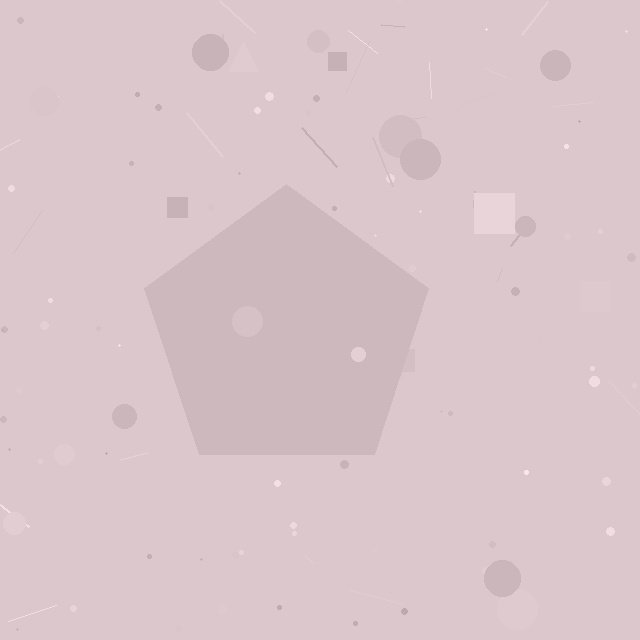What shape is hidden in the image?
A pentagon is hidden in the image.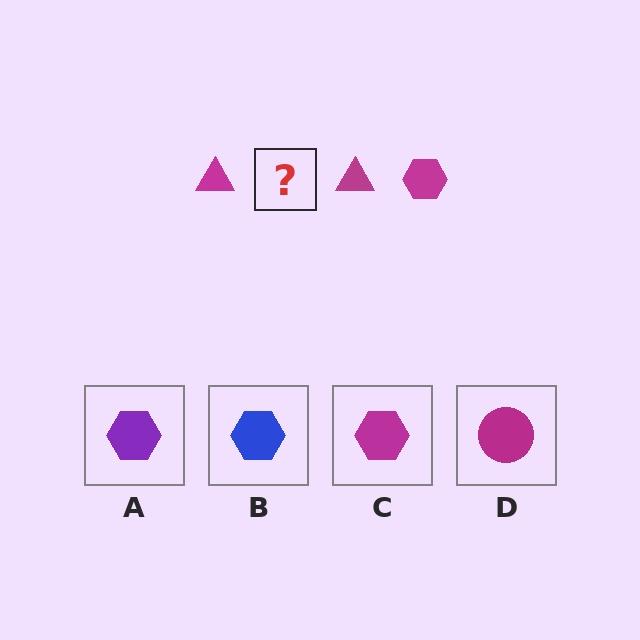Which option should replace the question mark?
Option C.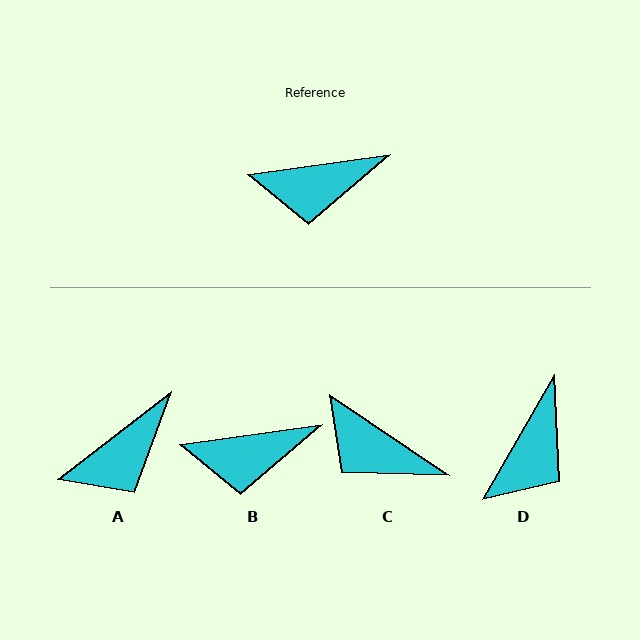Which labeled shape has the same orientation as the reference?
B.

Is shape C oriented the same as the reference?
No, it is off by about 42 degrees.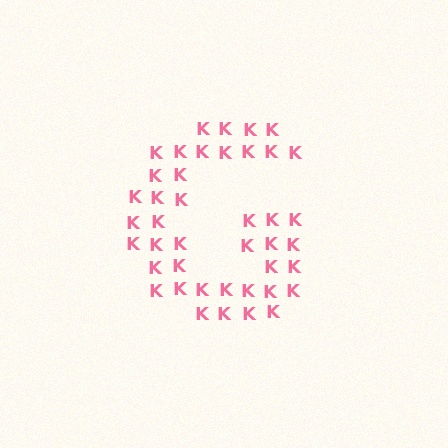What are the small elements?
The small elements are letter K's.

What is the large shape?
The large shape is the letter G.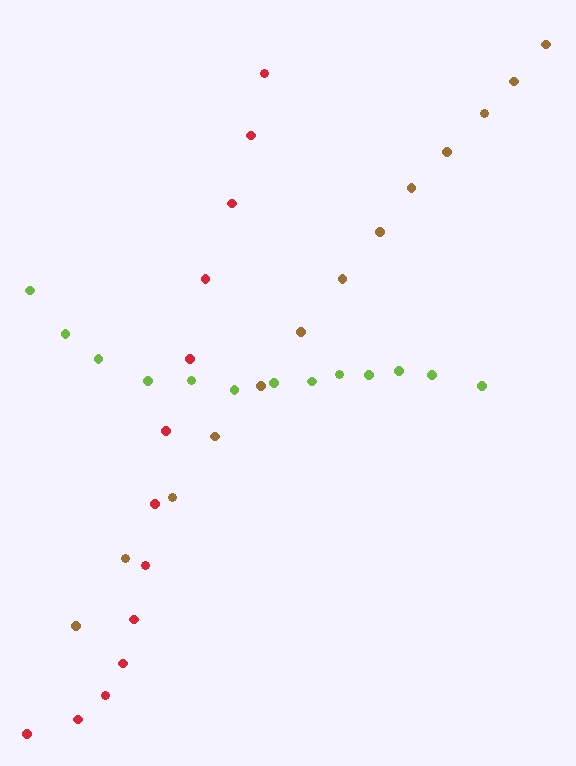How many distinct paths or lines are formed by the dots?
There are 3 distinct paths.